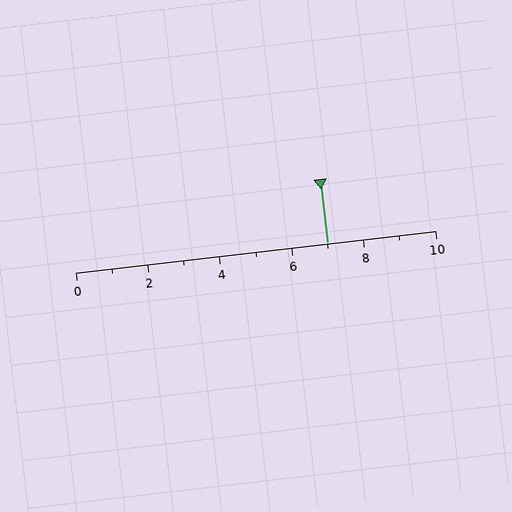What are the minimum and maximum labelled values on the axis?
The axis runs from 0 to 10.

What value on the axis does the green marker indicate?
The marker indicates approximately 7.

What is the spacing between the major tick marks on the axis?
The major ticks are spaced 2 apart.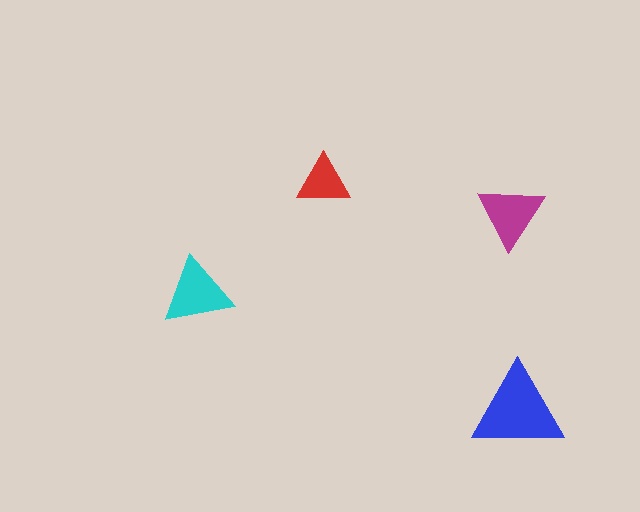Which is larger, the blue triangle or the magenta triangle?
The blue one.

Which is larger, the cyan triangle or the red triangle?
The cyan one.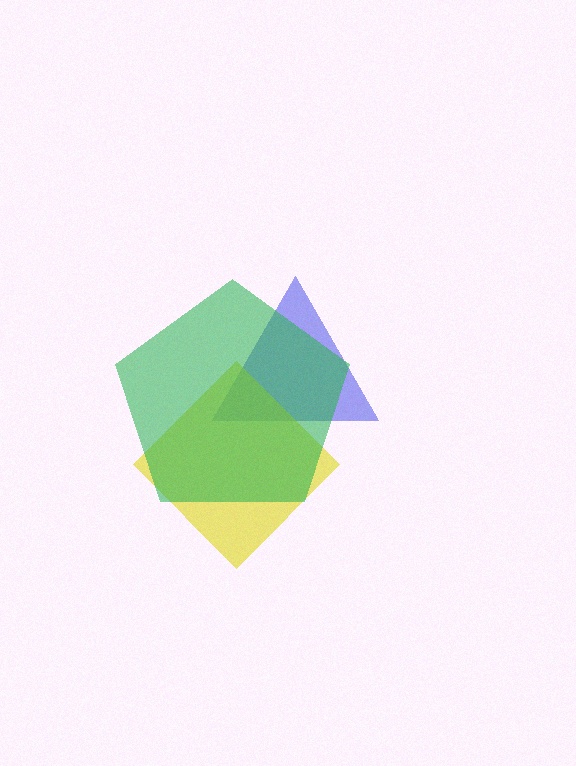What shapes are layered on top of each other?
The layered shapes are: a blue triangle, a yellow diamond, a green pentagon.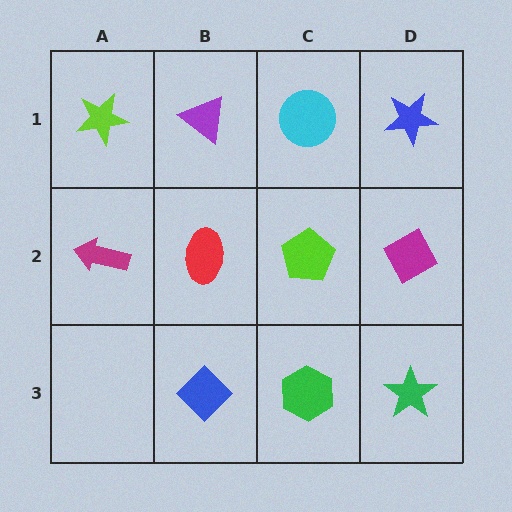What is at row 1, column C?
A cyan circle.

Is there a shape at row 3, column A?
No, that cell is empty.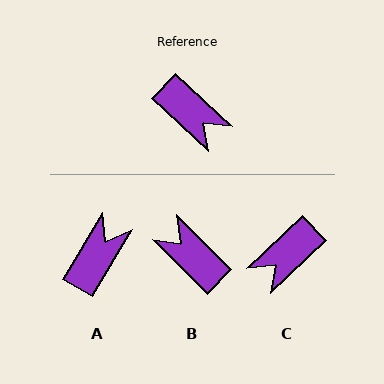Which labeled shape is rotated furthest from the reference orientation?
B, about 178 degrees away.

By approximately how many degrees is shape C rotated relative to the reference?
Approximately 94 degrees clockwise.